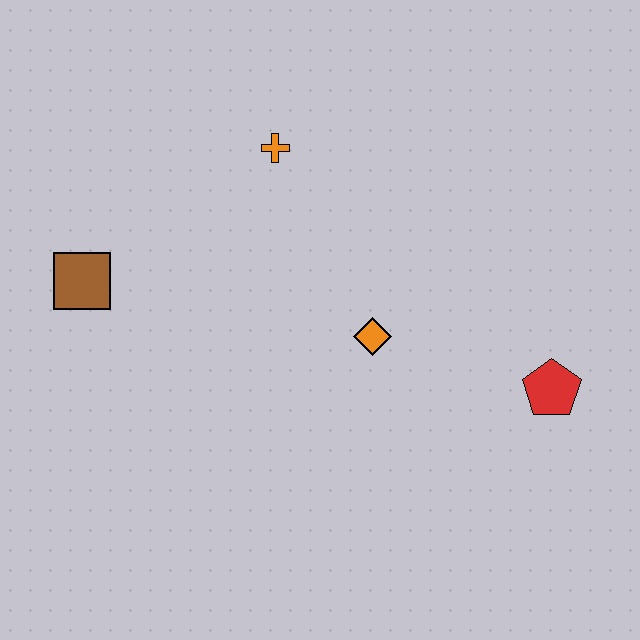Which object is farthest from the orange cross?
The red pentagon is farthest from the orange cross.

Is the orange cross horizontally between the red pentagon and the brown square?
Yes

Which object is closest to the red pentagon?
The orange diamond is closest to the red pentagon.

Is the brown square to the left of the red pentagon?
Yes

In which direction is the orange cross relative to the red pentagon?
The orange cross is to the left of the red pentagon.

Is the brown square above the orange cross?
No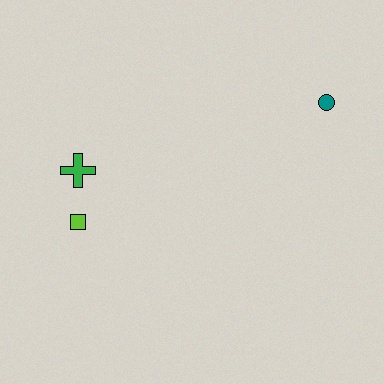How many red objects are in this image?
There are no red objects.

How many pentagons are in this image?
There are no pentagons.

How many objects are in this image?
There are 3 objects.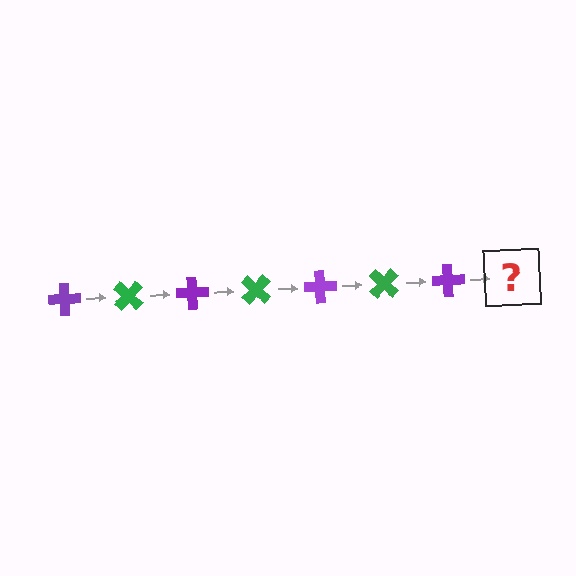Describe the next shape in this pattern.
It should be a green cross, rotated 315 degrees from the start.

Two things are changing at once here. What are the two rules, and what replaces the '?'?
The two rules are that it rotates 45 degrees each step and the color cycles through purple and green. The '?' should be a green cross, rotated 315 degrees from the start.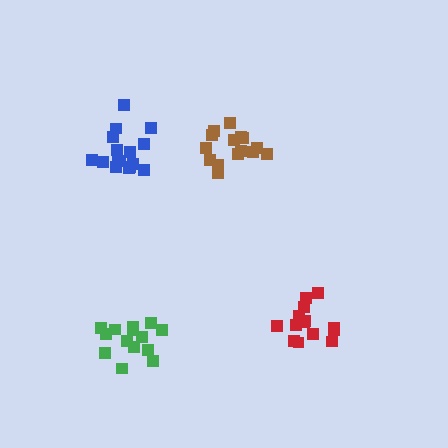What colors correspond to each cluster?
The clusters are colored: blue, brown, red, green.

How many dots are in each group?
Group 1: 16 dots, Group 2: 15 dots, Group 3: 14 dots, Group 4: 14 dots (59 total).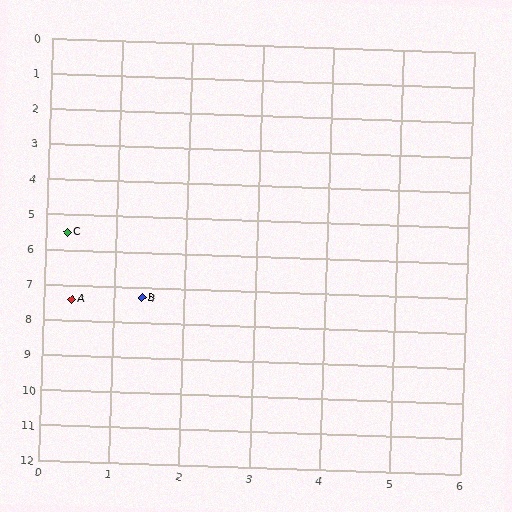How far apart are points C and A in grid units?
Points C and A are about 1.9 grid units apart.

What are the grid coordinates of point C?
Point C is at approximately (0.3, 5.5).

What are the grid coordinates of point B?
Point B is at approximately (1.4, 7.3).